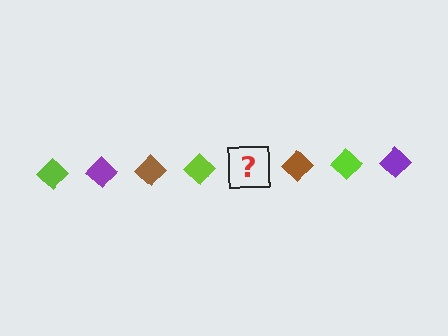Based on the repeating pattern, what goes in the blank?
The blank should be a purple diamond.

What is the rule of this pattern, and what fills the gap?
The rule is that the pattern cycles through lime, purple, brown diamonds. The gap should be filled with a purple diamond.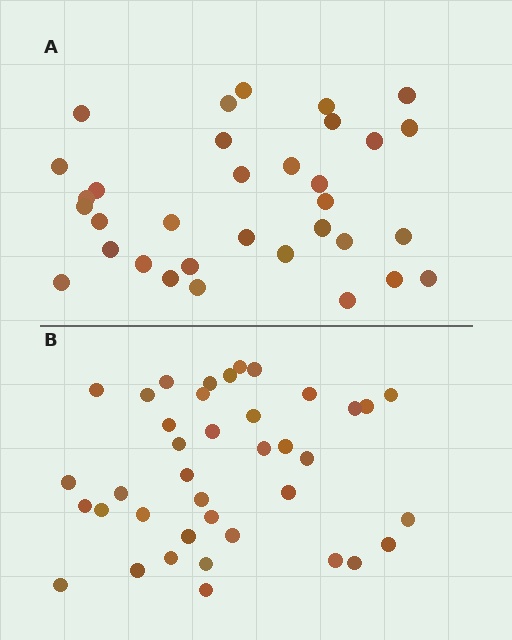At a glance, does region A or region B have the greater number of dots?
Region B (the bottom region) has more dots.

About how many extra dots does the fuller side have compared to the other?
Region B has about 6 more dots than region A.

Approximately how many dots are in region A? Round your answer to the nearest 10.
About 30 dots. (The exact count is 33, which rounds to 30.)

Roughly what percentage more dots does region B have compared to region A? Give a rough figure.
About 20% more.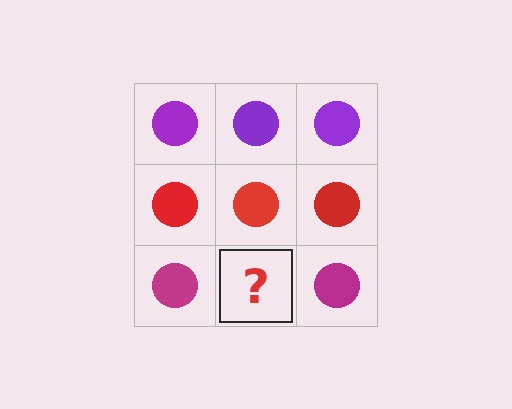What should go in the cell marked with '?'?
The missing cell should contain a magenta circle.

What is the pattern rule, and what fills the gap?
The rule is that each row has a consistent color. The gap should be filled with a magenta circle.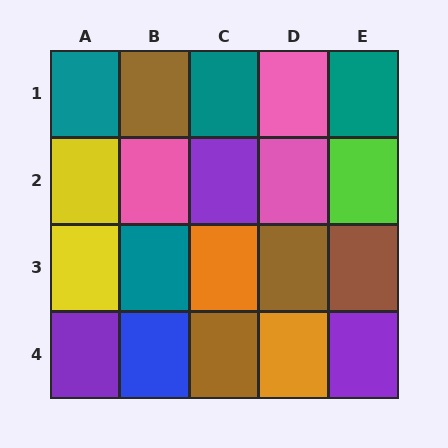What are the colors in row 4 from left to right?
Purple, blue, brown, orange, purple.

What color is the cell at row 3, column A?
Yellow.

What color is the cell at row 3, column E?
Brown.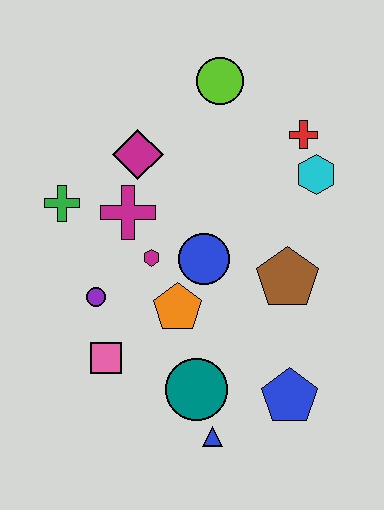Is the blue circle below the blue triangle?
No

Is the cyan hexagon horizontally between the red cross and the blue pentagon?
No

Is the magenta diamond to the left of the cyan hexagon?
Yes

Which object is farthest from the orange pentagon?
The lime circle is farthest from the orange pentagon.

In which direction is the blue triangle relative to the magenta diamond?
The blue triangle is below the magenta diamond.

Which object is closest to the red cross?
The cyan hexagon is closest to the red cross.